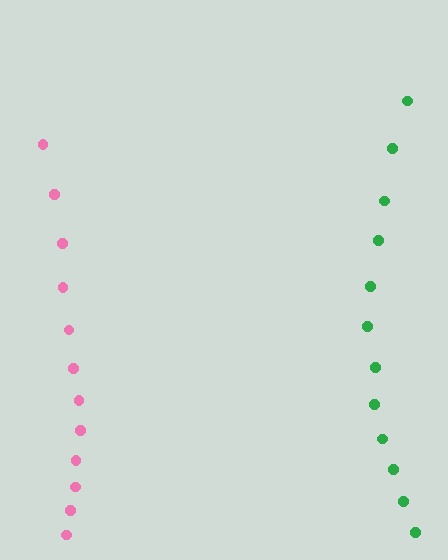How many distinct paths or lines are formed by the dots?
There are 2 distinct paths.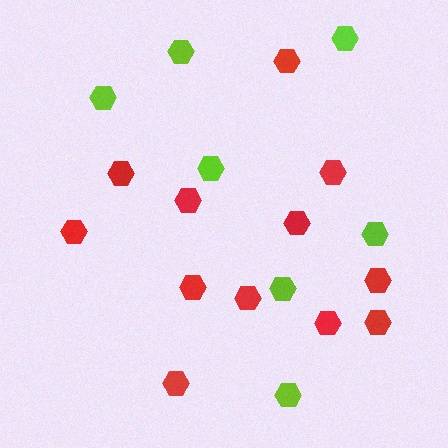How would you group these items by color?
There are 2 groups: one group of lime hexagons (7) and one group of red hexagons (12).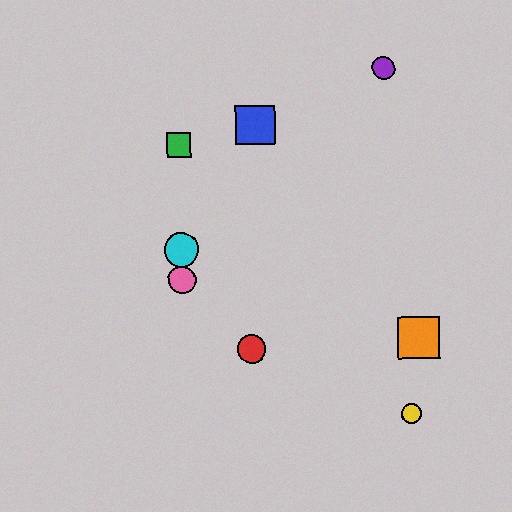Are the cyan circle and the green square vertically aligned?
Yes, both are at x≈182.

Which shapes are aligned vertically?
The green square, the cyan circle, the pink circle are aligned vertically.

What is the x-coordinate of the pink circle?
The pink circle is at x≈182.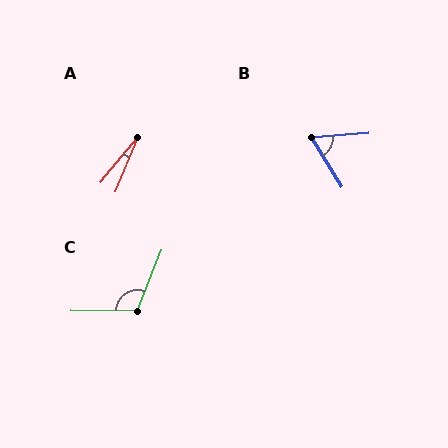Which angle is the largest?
C, at approximately 111 degrees.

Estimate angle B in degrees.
Approximately 63 degrees.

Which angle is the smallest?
A, at approximately 17 degrees.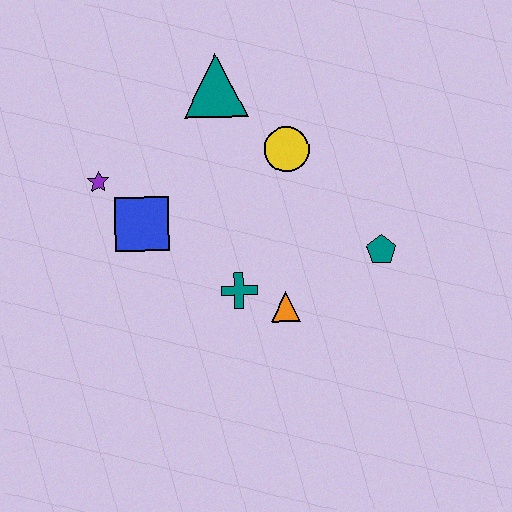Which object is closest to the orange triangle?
The teal cross is closest to the orange triangle.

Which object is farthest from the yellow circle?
The purple star is farthest from the yellow circle.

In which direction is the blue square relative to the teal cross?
The blue square is to the left of the teal cross.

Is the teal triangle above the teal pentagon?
Yes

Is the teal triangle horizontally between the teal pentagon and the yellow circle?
No